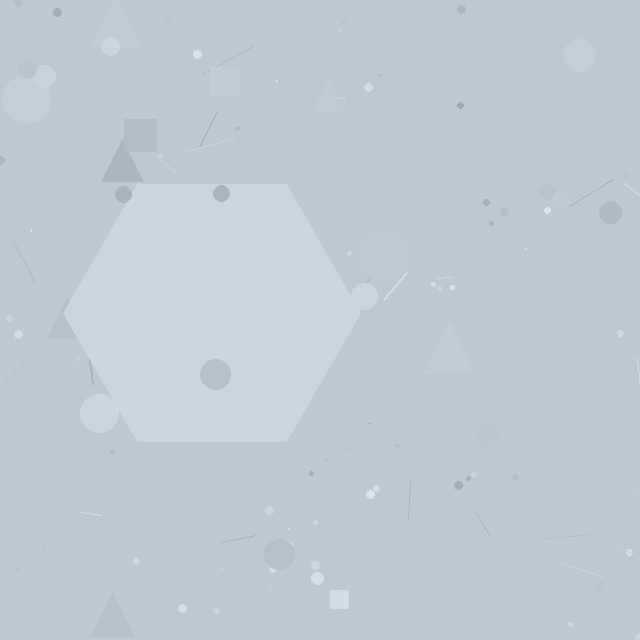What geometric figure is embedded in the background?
A hexagon is embedded in the background.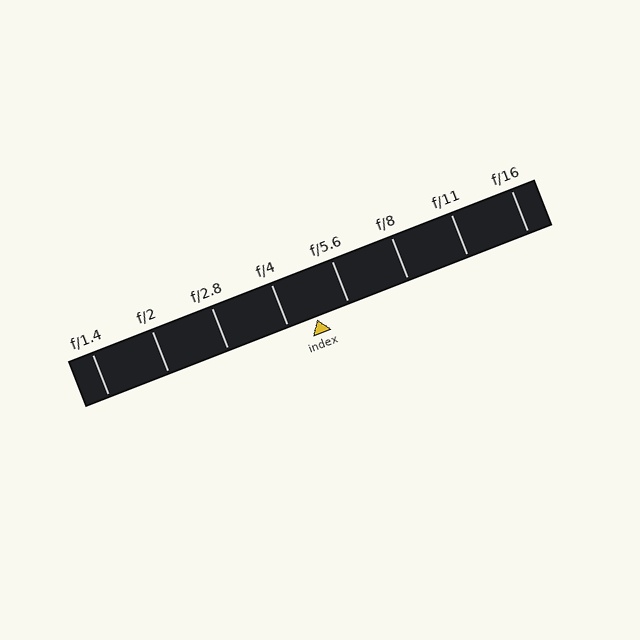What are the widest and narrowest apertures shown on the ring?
The widest aperture shown is f/1.4 and the narrowest is f/16.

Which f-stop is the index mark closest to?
The index mark is closest to f/4.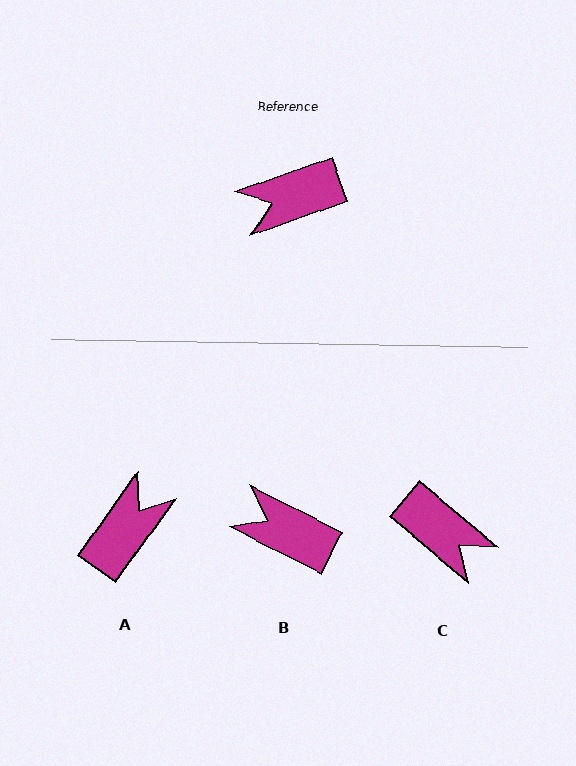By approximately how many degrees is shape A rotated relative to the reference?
Approximately 145 degrees clockwise.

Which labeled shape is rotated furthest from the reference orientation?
A, about 145 degrees away.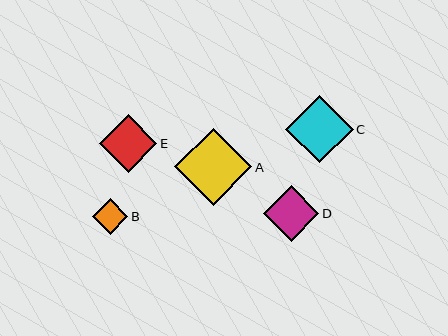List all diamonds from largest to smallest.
From largest to smallest: A, C, E, D, B.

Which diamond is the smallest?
Diamond B is the smallest with a size of approximately 35 pixels.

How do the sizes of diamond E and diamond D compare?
Diamond E and diamond D are approximately the same size.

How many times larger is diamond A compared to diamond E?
Diamond A is approximately 1.3 times the size of diamond E.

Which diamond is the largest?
Diamond A is the largest with a size of approximately 77 pixels.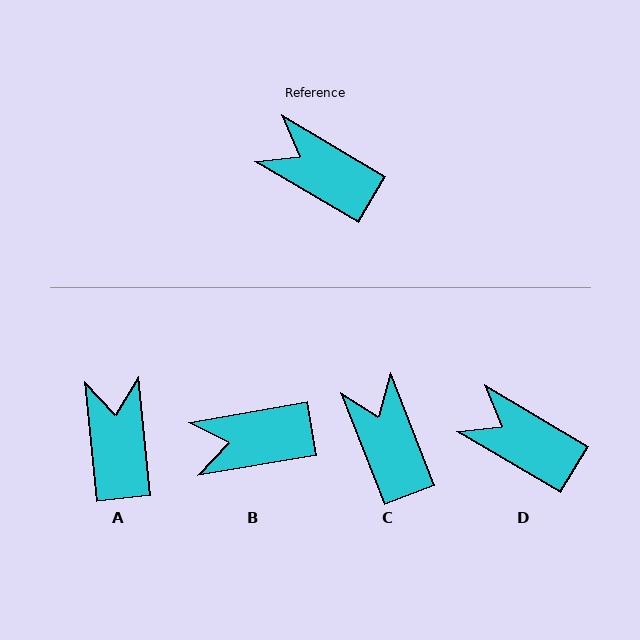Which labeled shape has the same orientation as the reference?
D.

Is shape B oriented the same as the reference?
No, it is off by about 40 degrees.